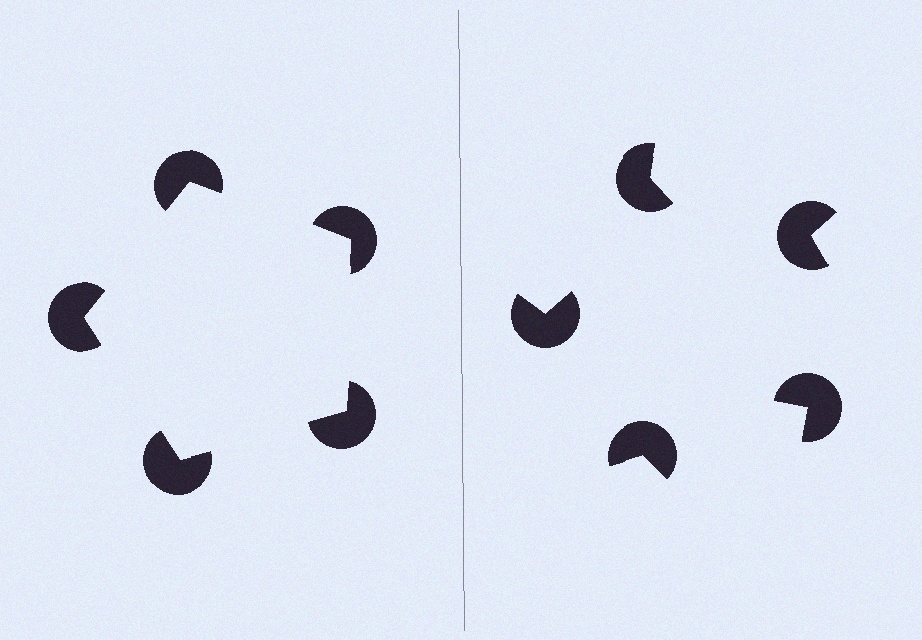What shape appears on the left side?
An illusory pentagon.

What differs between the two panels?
The pac-man discs are positioned identically on both sides; only the wedge orientations differ. On the left they align to a pentagon; on the right they are misaligned.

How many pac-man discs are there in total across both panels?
10 — 5 on each side.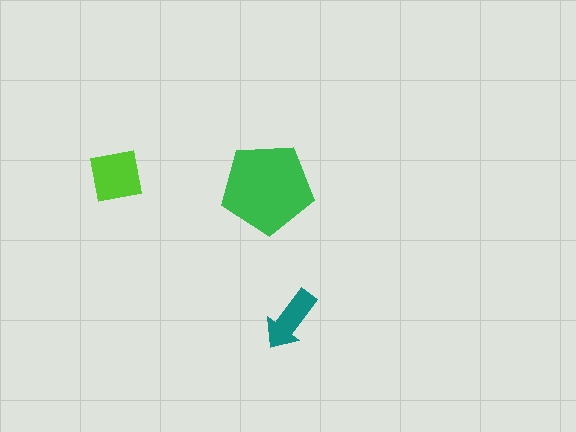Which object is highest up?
The lime square is topmost.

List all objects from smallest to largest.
The teal arrow, the lime square, the green pentagon.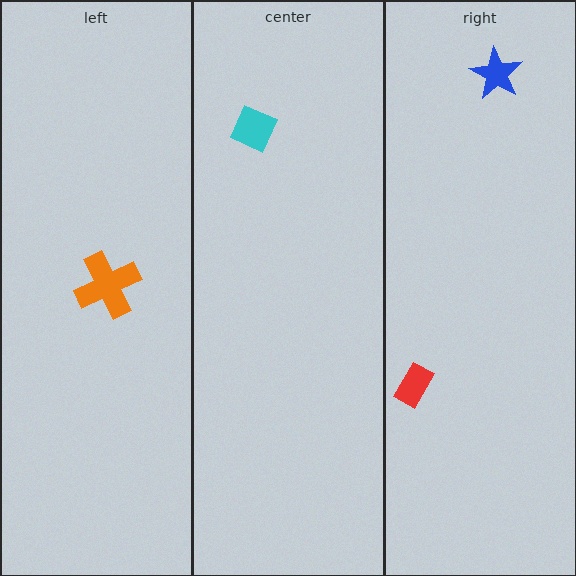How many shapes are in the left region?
1.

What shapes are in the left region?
The orange cross.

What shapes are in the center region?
The cyan diamond.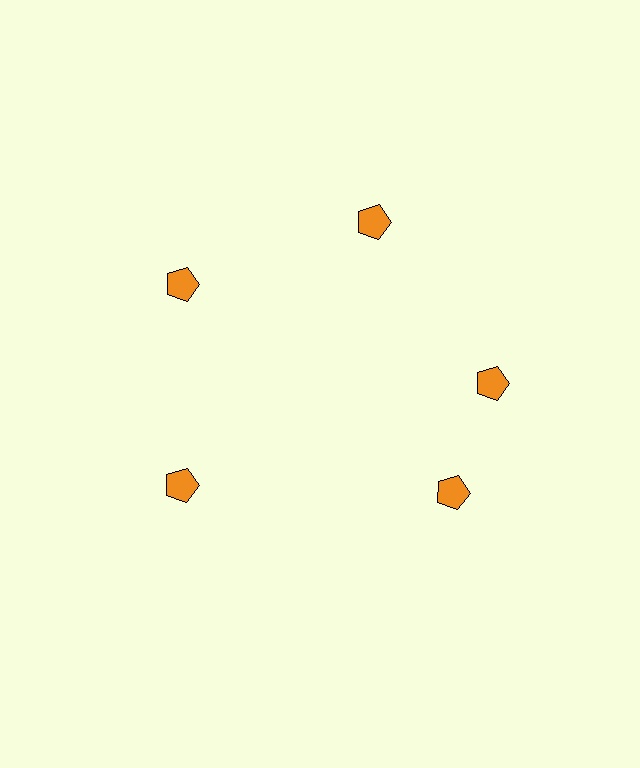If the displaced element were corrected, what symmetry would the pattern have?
It would have 5-fold rotational symmetry — the pattern would map onto itself every 72 degrees.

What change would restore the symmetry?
The symmetry would be restored by rotating it back into even spacing with its neighbors so that all 5 pentagons sit at equal angles and equal distance from the center.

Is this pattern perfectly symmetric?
No. The 5 orange pentagons are arranged in a ring, but one element near the 5 o'clock position is rotated out of alignment along the ring, breaking the 5-fold rotational symmetry.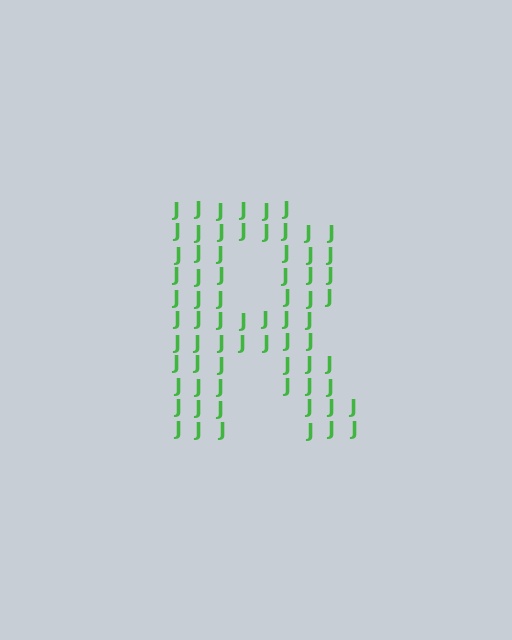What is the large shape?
The large shape is the letter R.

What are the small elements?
The small elements are letter J's.